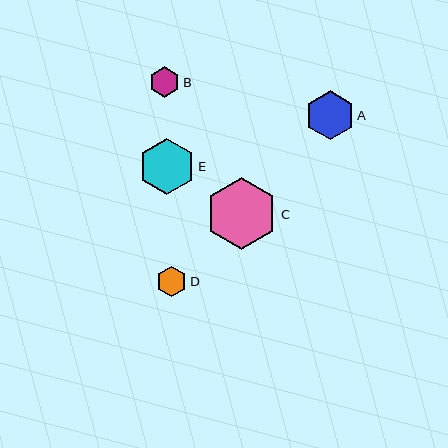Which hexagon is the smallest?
Hexagon D is the smallest with a size of approximately 30 pixels.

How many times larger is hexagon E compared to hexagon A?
Hexagon E is approximately 1.2 times the size of hexagon A.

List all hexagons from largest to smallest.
From largest to smallest: C, E, A, B, D.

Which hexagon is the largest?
Hexagon C is the largest with a size of approximately 72 pixels.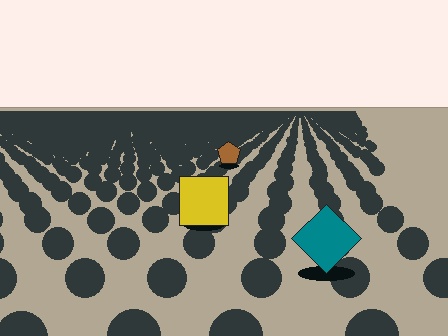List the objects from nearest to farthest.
From nearest to farthest: the teal diamond, the yellow square, the brown pentagon.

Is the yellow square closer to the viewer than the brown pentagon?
Yes. The yellow square is closer — you can tell from the texture gradient: the ground texture is coarser near it.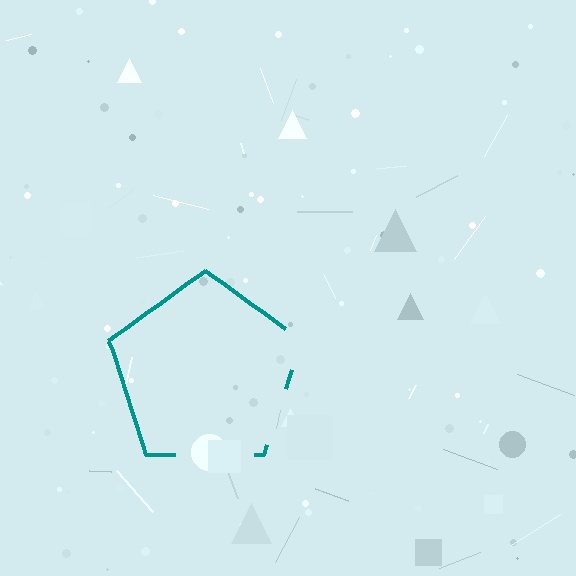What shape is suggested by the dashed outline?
The dashed outline suggests a pentagon.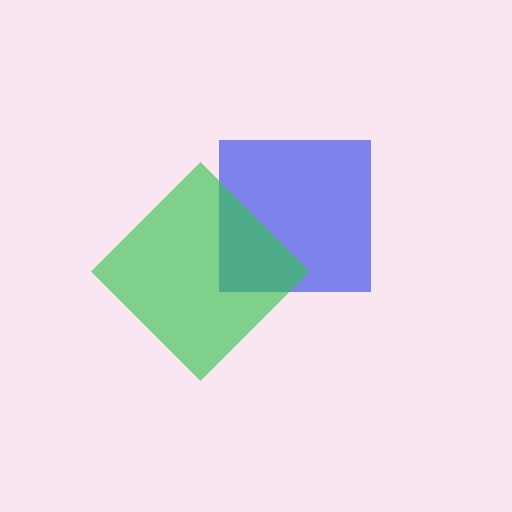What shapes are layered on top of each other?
The layered shapes are: a blue square, a green diamond.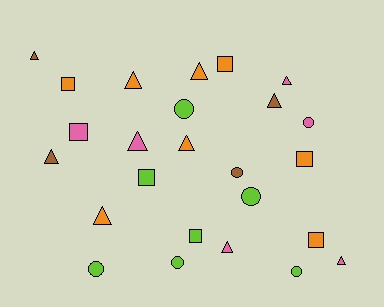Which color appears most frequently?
Orange, with 8 objects.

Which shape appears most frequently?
Triangle, with 11 objects.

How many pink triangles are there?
There are 4 pink triangles.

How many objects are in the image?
There are 25 objects.